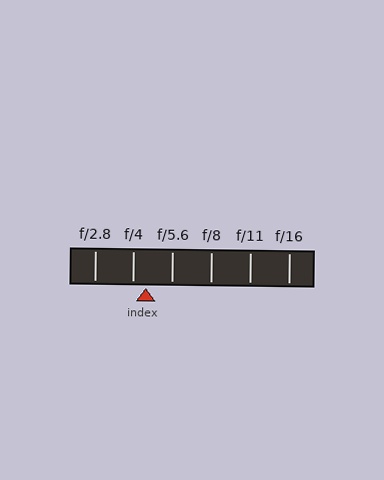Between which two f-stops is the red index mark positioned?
The index mark is between f/4 and f/5.6.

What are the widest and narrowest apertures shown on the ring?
The widest aperture shown is f/2.8 and the narrowest is f/16.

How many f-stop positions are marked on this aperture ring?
There are 6 f-stop positions marked.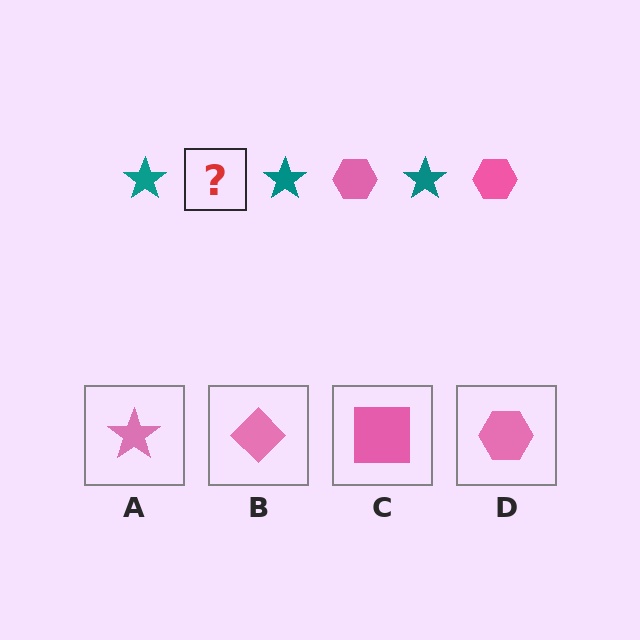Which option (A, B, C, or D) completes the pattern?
D.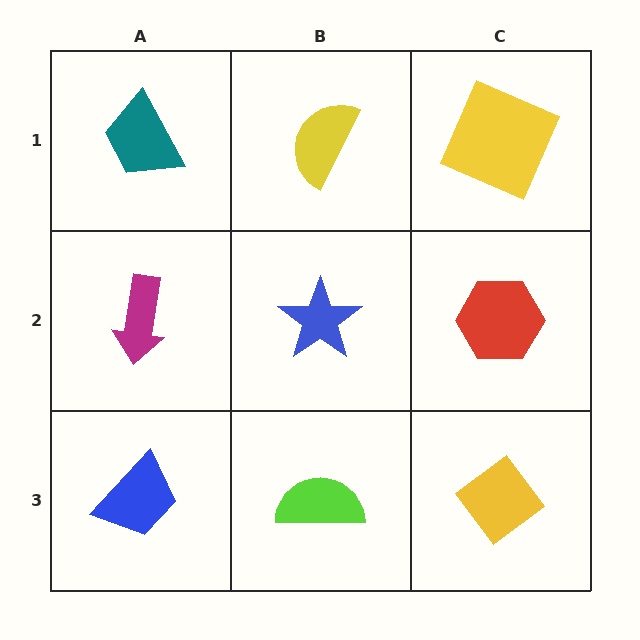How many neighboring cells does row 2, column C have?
3.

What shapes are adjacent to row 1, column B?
A blue star (row 2, column B), a teal trapezoid (row 1, column A), a yellow square (row 1, column C).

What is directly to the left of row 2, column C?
A blue star.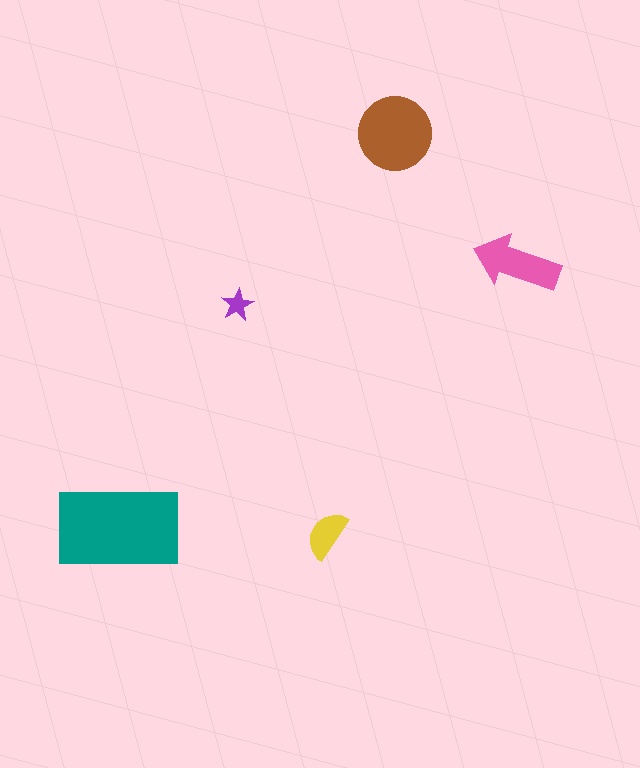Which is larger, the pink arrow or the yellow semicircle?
The pink arrow.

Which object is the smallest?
The purple star.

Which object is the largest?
The teal rectangle.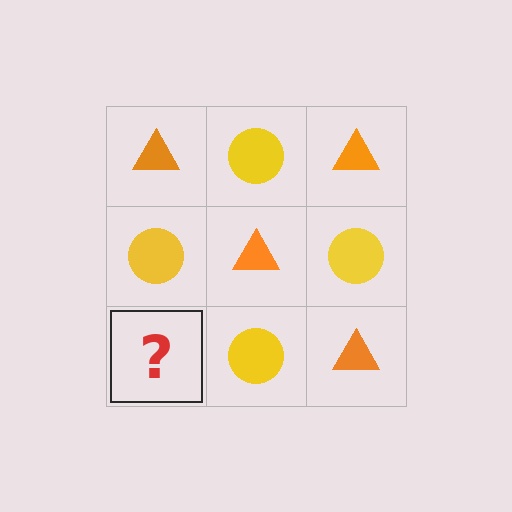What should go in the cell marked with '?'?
The missing cell should contain an orange triangle.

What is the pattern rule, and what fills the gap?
The rule is that it alternates orange triangle and yellow circle in a checkerboard pattern. The gap should be filled with an orange triangle.